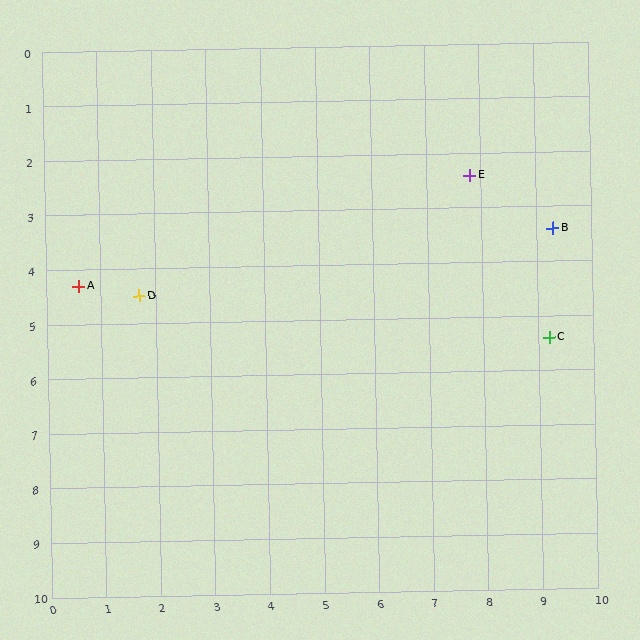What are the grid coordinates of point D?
Point D is at approximately (1.7, 4.5).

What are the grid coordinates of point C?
Point C is at approximately (9.2, 5.4).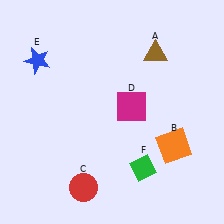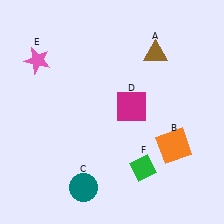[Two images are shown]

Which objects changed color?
C changed from red to teal. E changed from blue to pink.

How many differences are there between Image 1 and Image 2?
There are 2 differences between the two images.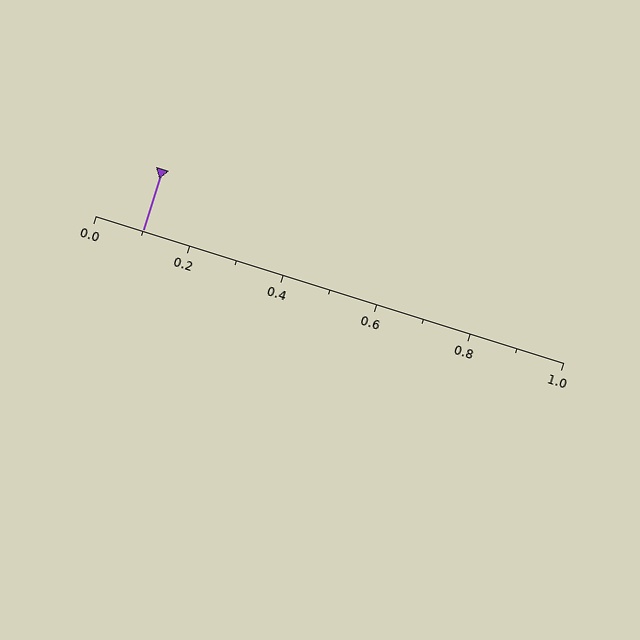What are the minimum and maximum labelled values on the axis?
The axis runs from 0.0 to 1.0.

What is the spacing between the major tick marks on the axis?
The major ticks are spaced 0.2 apart.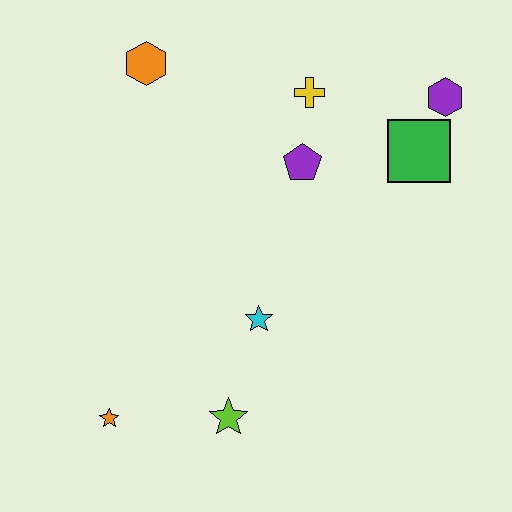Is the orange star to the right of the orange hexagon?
No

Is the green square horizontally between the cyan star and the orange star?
No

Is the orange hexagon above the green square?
Yes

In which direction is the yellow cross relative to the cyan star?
The yellow cross is above the cyan star.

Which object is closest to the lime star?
The cyan star is closest to the lime star.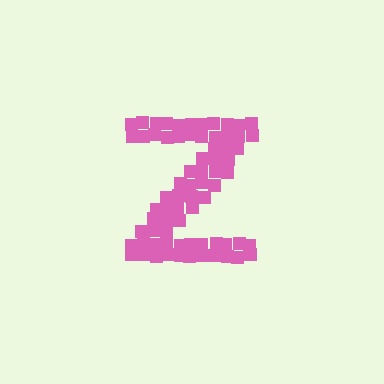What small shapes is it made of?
It is made of small squares.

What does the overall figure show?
The overall figure shows the letter Z.